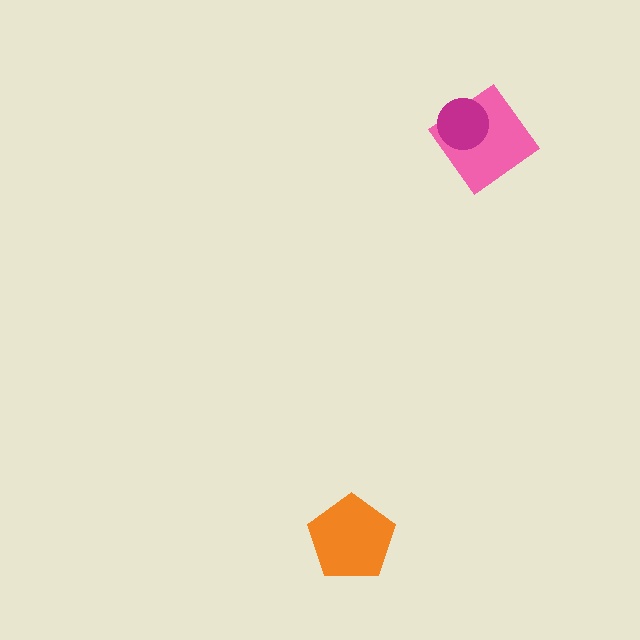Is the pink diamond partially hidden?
Yes, it is partially covered by another shape.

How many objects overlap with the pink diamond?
1 object overlaps with the pink diamond.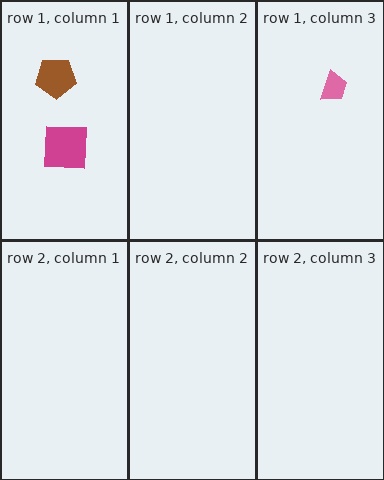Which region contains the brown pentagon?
The row 1, column 1 region.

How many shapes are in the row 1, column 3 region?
1.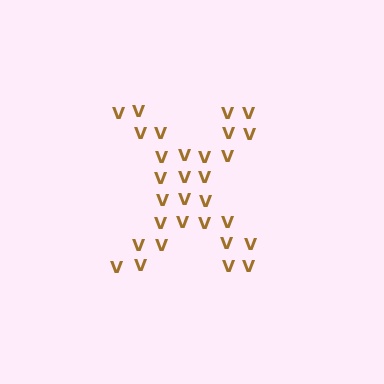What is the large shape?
The large shape is the letter X.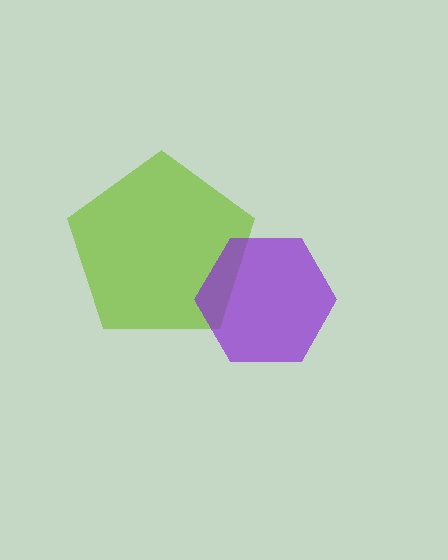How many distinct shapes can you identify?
There are 2 distinct shapes: a lime pentagon, a purple hexagon.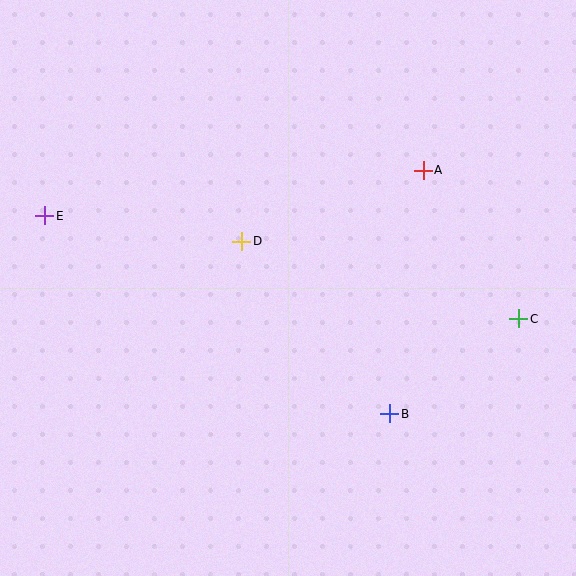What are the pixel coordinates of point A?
Point A is at (423, 170).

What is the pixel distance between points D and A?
The distance between D and A is 195 pixels.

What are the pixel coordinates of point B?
Point B is at (390, 414).